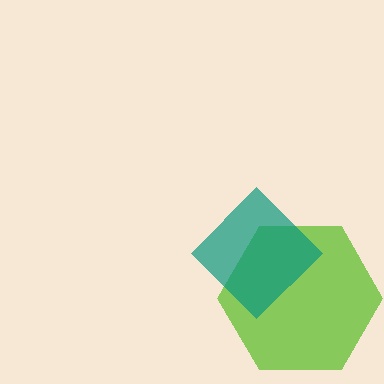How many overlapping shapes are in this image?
There are 2 overlapping shapes in the image.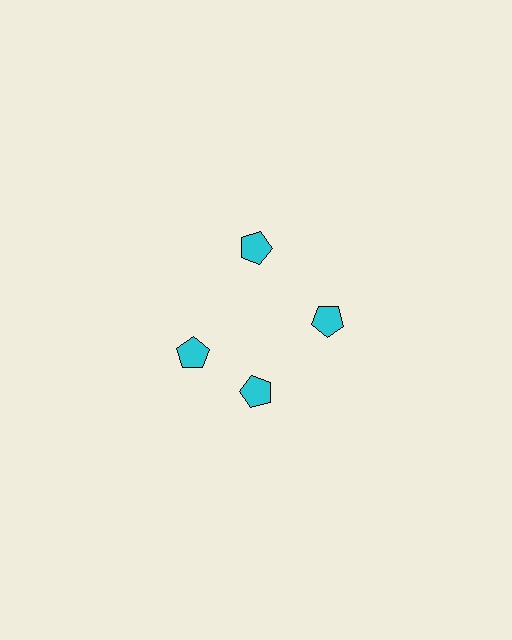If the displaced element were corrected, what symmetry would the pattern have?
It would have 4-fold rotational symmetry — the pattern would map onto itself every 90 degrees.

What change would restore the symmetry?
The symmetry would be restored by rotating it back into even spacing with its neighbors so that all 4 pentagons sit at equal angles and equal distance from the center.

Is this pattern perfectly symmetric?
No. The 4 cyan pentagons are arranged in a ring, but one element near the 9 o'clock position is rotated out of alignment along the ring, breaking the 4-fold rotational symmetry.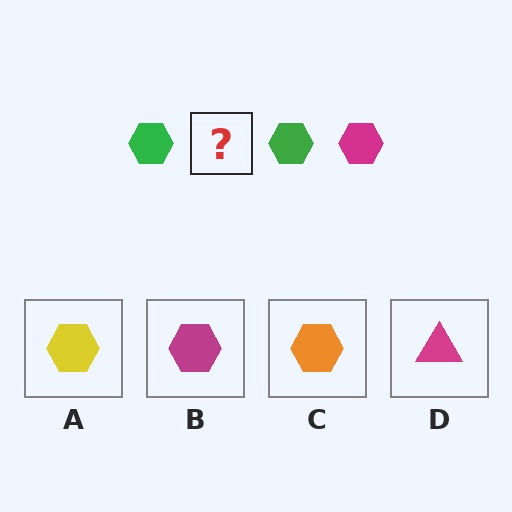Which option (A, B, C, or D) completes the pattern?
B.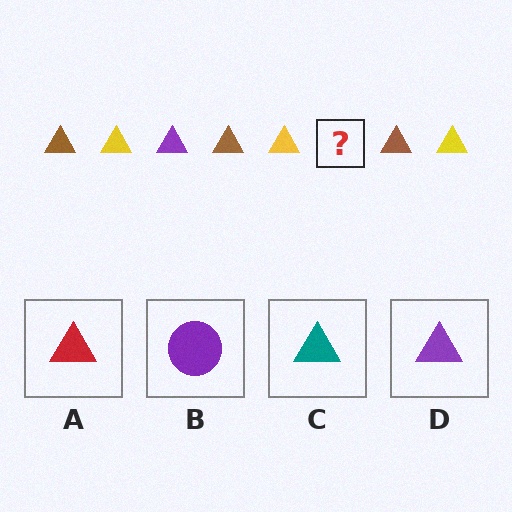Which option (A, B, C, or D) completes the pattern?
D.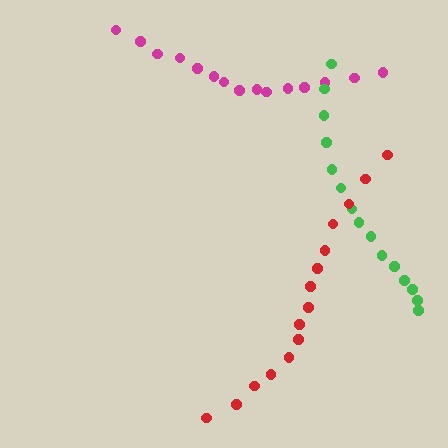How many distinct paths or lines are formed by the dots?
There are 3 distinct paths.